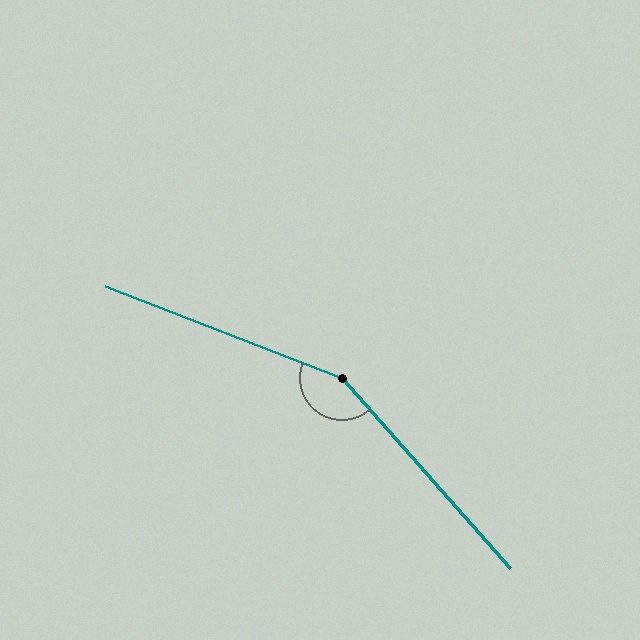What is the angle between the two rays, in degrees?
Approximately 153 degrees.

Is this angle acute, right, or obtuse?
It is obtuse.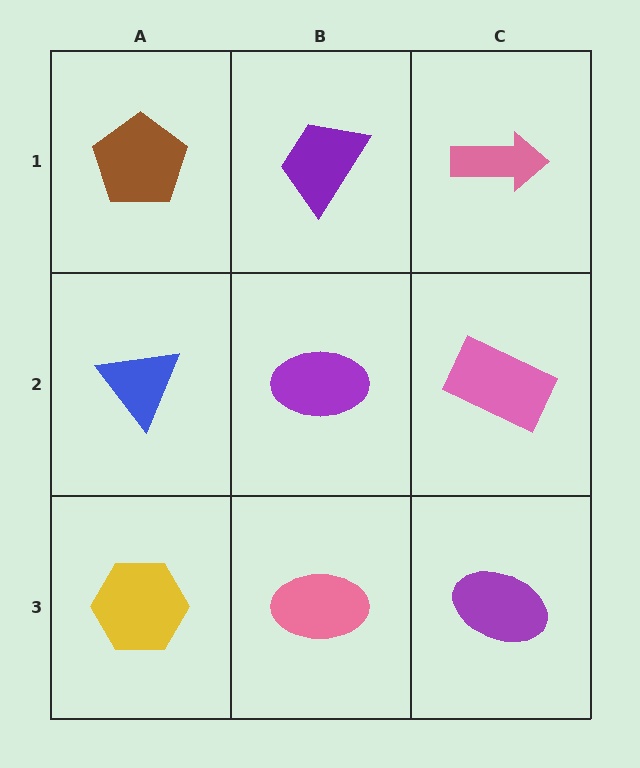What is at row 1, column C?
A pink arrow.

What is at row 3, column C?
A purple ellipse.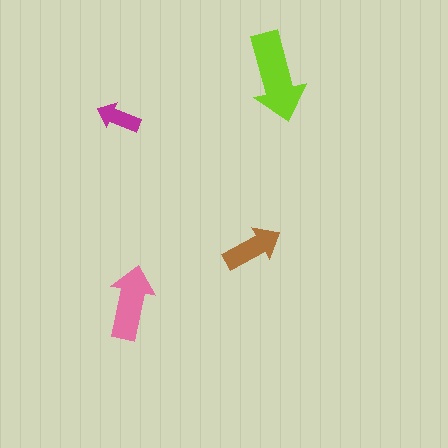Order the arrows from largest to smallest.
the lime one, the pink one, the brown one, the magenta one.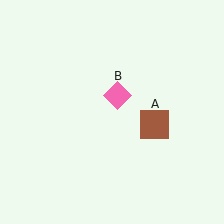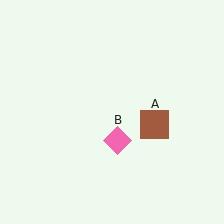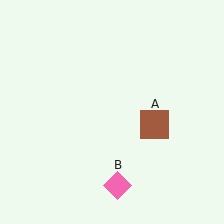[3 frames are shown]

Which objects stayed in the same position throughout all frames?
Brown square (object A) remained stationary.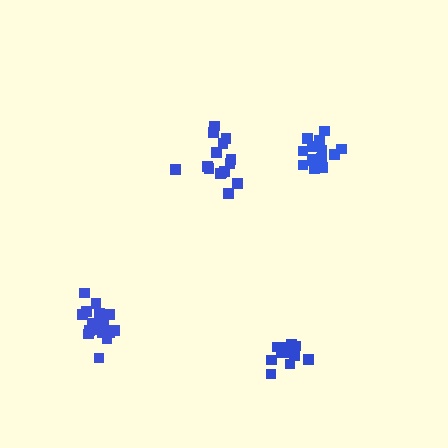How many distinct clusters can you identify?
There are 4 distinct clusters.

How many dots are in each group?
Group 1: 16 dots, Group 2: 12 dots, Group 3: 15 dots, Group 4: 18 dots (61 total).